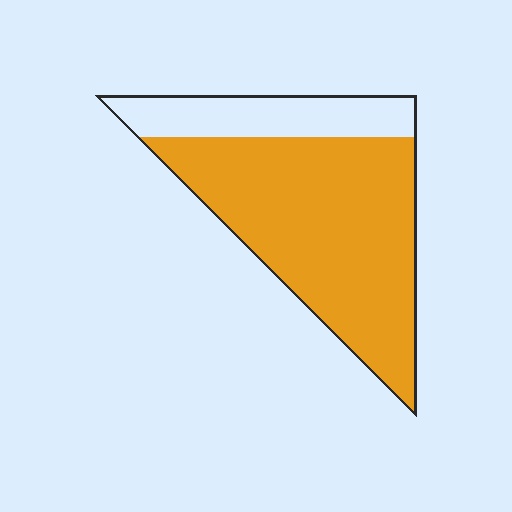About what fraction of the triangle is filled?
About three quarters (3/4).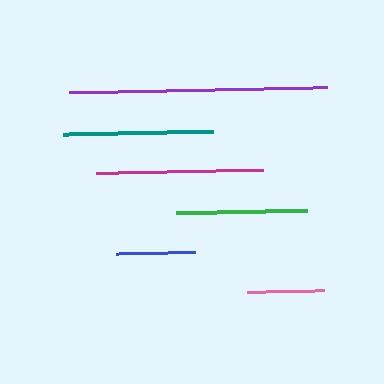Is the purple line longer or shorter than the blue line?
The purple line is longer than the blue line.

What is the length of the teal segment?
The teal segment is approximately 150 pixels long.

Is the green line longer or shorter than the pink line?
The green line is longer than the pink line.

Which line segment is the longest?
The purple line is the longest at approximately 258 pixels.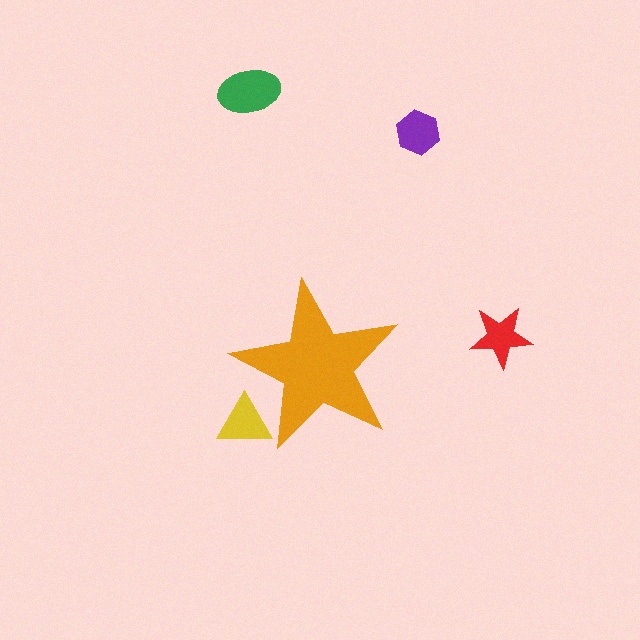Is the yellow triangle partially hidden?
Yes, the yellow triangle is partially hidden behind the orange star.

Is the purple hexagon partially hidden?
No, the purple hexagon is fully visible.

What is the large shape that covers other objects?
An orange star.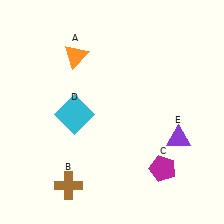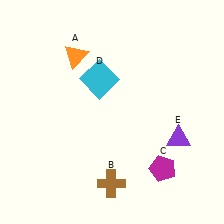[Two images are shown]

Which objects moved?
The objects that moved are: the brown cross (B), the cyan square (D).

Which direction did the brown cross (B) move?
The brown cross (B) moved right.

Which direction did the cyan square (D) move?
The cyan square (D) moved up.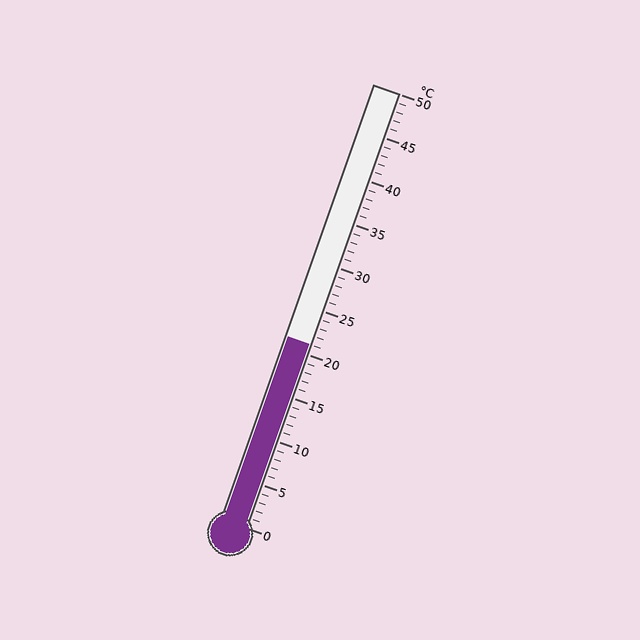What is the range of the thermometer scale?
The thermometer scale ranges from 0°C to 50°C.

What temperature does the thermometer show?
The thermometer shows approximately 21°C.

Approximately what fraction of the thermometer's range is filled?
The thermometer is filled to approximately 40% of its range.